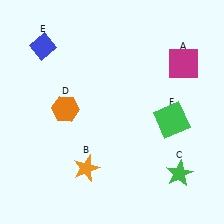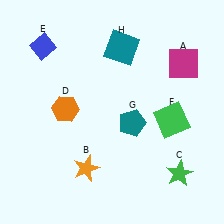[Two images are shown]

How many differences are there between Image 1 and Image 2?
There are 2 differences between the two images.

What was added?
A teal pentagon (G), a teal square (H) were added in Image 2.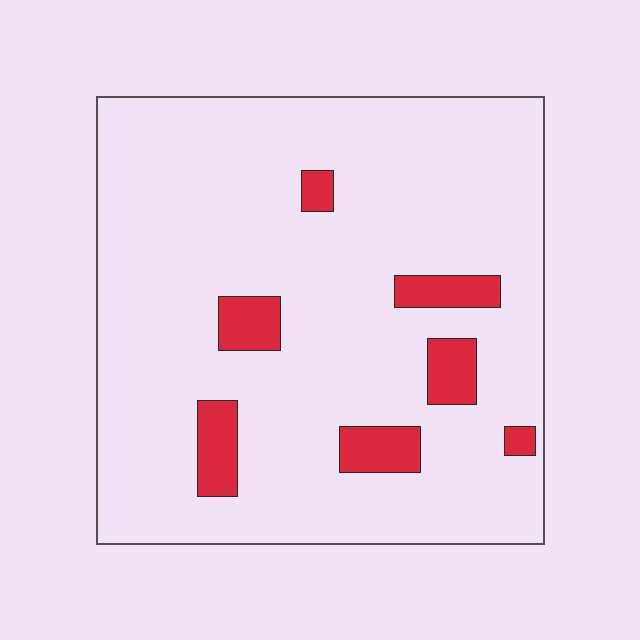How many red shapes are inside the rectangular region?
7.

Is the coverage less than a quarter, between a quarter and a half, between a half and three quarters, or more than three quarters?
Less than a quarter.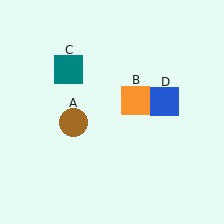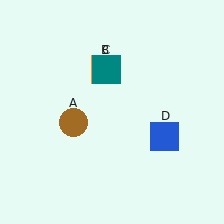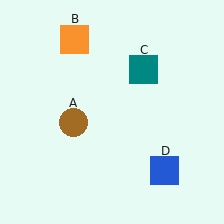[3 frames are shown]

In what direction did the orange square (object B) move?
The orange square (object B) moved up and to the left.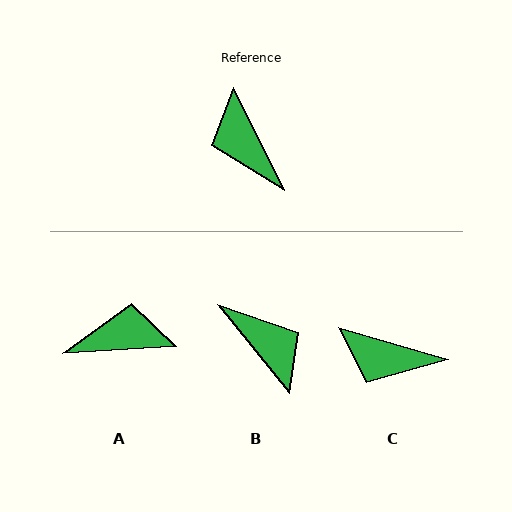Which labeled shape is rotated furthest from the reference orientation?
B, about 168 degrees away.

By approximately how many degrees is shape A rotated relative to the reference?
Approximately 113 degrees clockwise.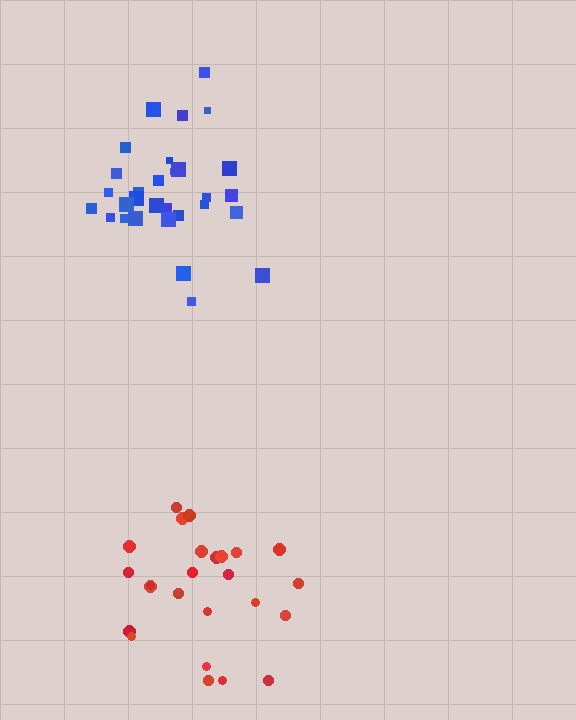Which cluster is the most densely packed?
Blue.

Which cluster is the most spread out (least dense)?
Red.